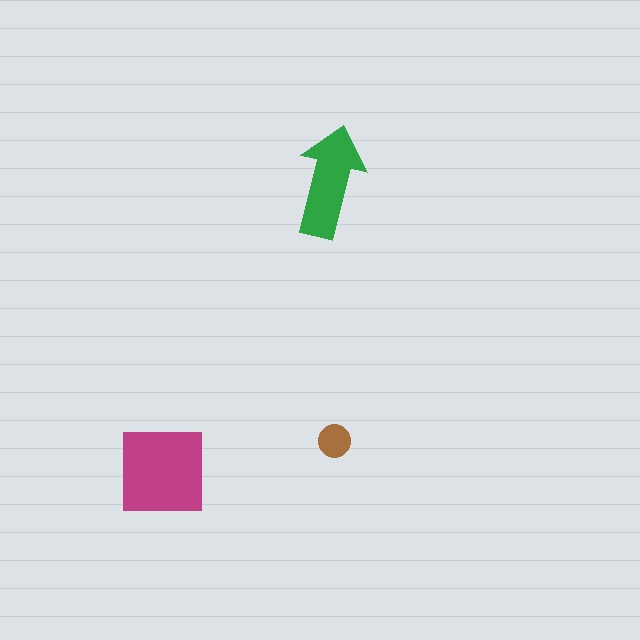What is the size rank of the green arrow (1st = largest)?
2nd.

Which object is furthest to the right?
The brown circle is rightmost.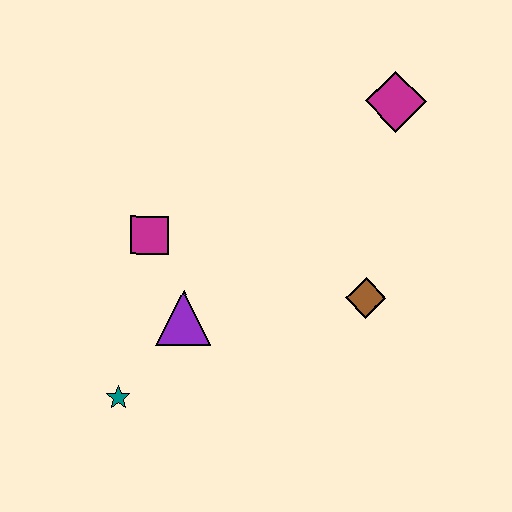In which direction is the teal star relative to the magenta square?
The teal star is below the magenta square.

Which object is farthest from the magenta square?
The magenta diamond is farthest from the magenta square.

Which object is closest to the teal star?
The purple triangle is closest to the teal star.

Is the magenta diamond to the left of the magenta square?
No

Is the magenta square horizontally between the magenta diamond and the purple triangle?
No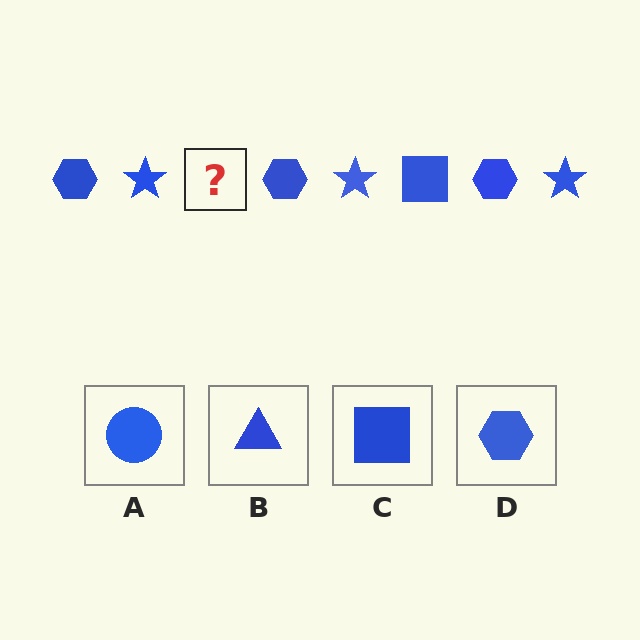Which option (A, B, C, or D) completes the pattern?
C.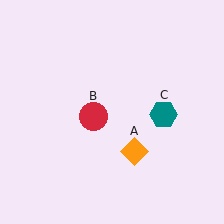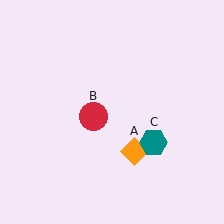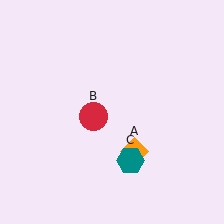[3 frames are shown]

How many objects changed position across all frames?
1 object changed position: teal hexagon (object C).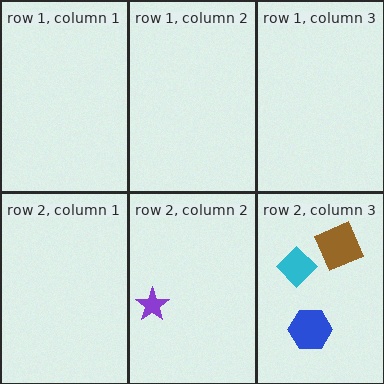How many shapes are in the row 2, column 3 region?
3.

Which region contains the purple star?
The row 2, column 2 region.